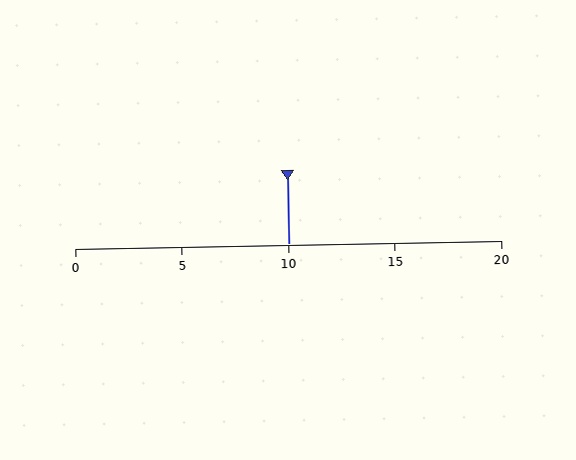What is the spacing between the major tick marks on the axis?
The major ticks are spaced 5 apart.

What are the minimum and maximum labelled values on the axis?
The axis runs from 0 to 20.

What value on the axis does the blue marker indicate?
The marker indicates approximately 10.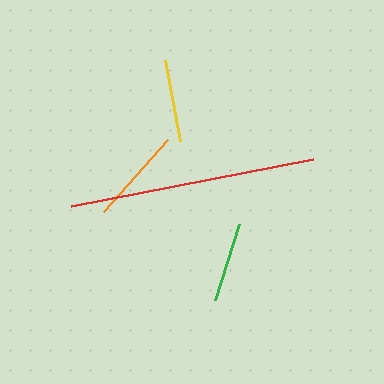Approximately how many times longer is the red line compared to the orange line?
The red line is approximately 2.6 times the length of the orange line.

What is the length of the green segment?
The green segment is approximately 80 pixels long.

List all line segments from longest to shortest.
From longest to shortest: red, orange, yellow, green.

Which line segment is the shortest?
The green line is the shortest at approximately 80 pixels.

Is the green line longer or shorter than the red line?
The red line is longer than the green line.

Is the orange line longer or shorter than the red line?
The red line is longer than the orange line.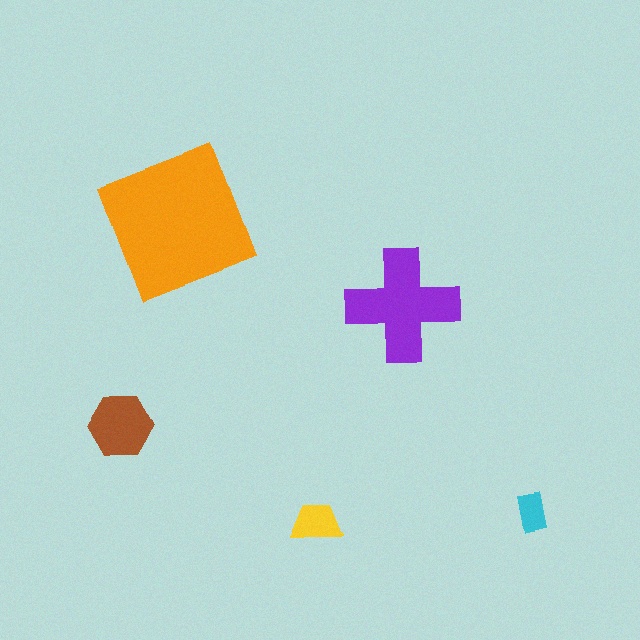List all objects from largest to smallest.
The orange square, the purple cross, the brown hexagon, the yellow trapezoid, the cyan rectangle.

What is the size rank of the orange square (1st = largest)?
1st.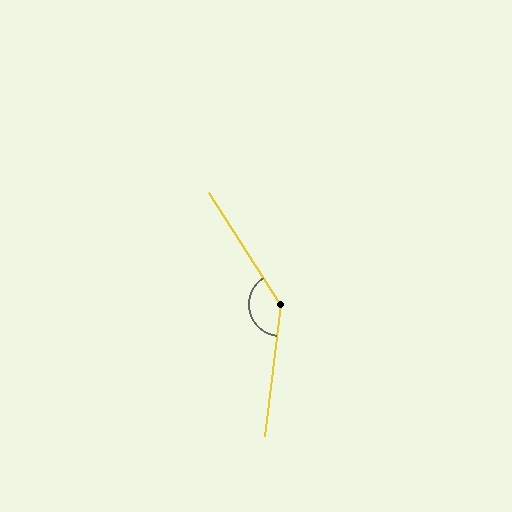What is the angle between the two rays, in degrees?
Approximately 141 degrees.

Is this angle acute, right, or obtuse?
It is obtuse.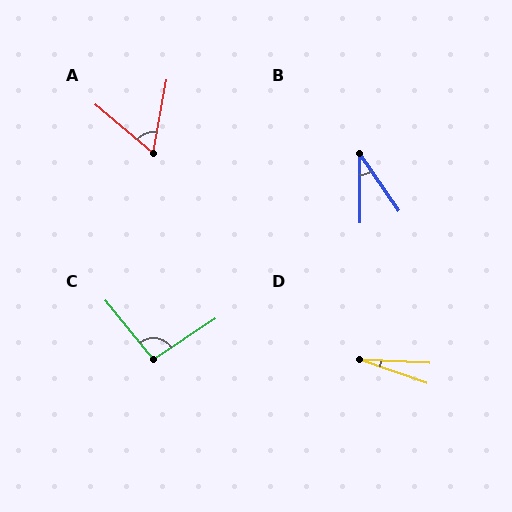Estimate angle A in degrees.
Approximately 61 degrees.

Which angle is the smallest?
D, at approximately 16 degrees.